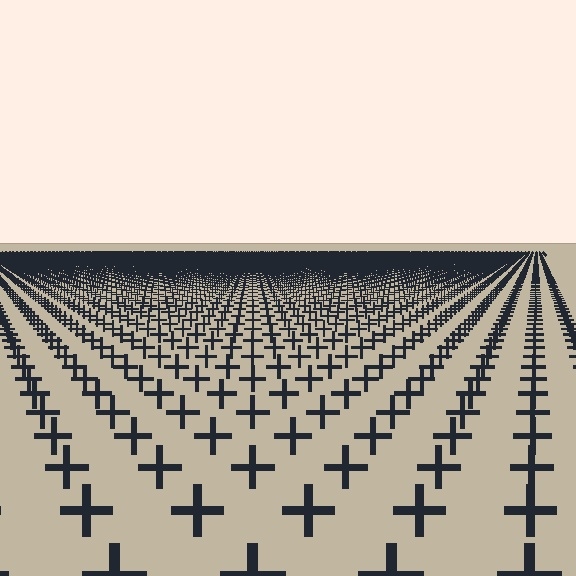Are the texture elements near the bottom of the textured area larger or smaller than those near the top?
Larger. Near the bottom, elements are closer to the viewer and appear at a bigger on-screen size.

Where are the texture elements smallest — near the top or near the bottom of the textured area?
Near the top.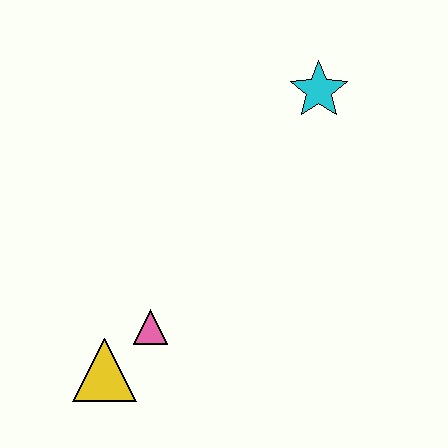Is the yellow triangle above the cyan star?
No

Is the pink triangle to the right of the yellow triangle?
Yes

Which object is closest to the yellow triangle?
The pink triangle is closest to the yellow triangle.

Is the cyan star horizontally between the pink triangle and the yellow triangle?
No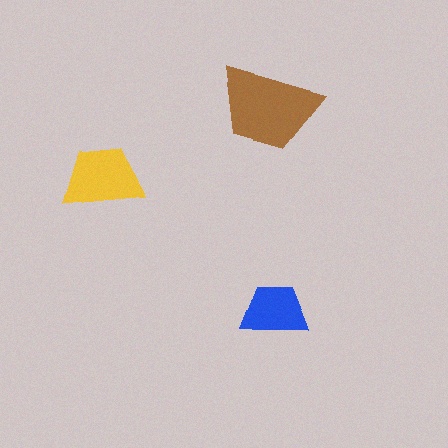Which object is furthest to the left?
The yellow trapezoid is leftmost.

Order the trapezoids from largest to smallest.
the brown one, the yellow one, the blue one.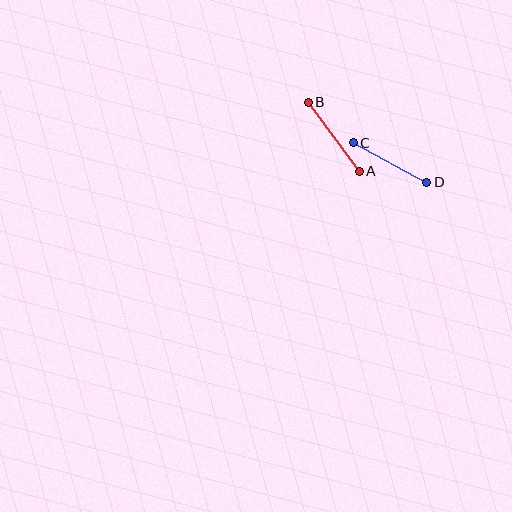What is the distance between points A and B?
The distance is approximately 85 pixels.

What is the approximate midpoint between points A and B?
The midpoint is at approximately (334, 137) pixels.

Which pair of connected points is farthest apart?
Points A and B are farthest apart.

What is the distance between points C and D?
The distance is approximately 83 pixels.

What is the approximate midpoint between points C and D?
The midpoint is at approximately (390, 162) pixels.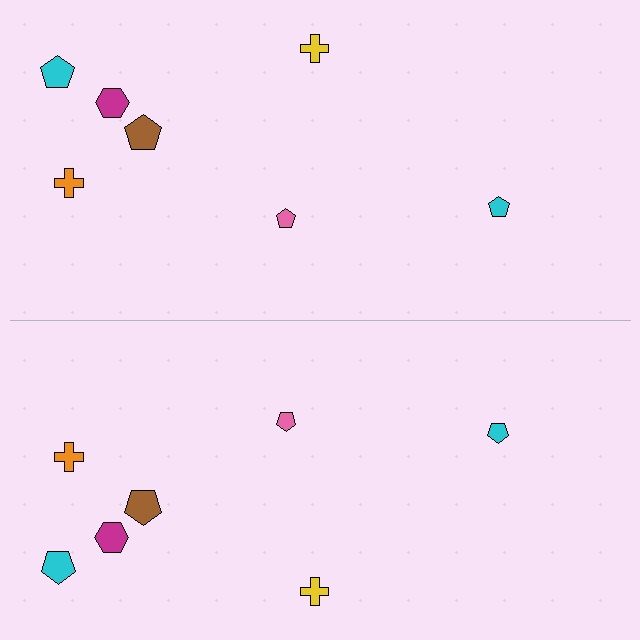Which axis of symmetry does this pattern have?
The pattern has a horizontal axis of symmetry running through the center of the image.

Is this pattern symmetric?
Yes, this pattern has bilateral (reflection) symmetry.